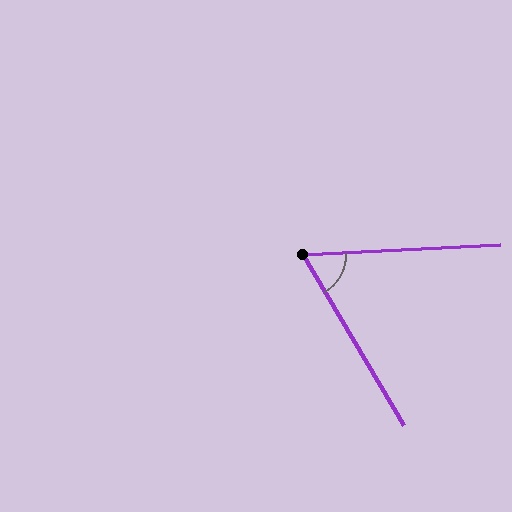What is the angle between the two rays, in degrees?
Approximately 63 degrees.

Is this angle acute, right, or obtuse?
It is acute.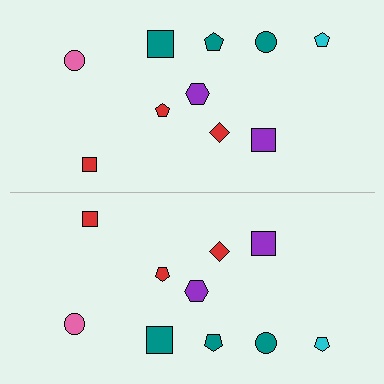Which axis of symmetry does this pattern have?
The pattern has a horizontal axis of symmetry running through the center of the image.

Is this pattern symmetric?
Yes, this pattern has bilateral (reflection) symmetry.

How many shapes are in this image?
There are 20 shapes in this image.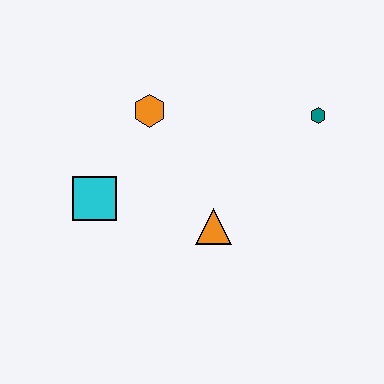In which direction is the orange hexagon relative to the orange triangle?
The orange hexagon is above the orange triangle.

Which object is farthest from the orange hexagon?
The teal hexagon is farthest from the orange hexagon.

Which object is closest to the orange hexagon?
The cyan square is closest to the orange hexagon.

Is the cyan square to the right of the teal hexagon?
No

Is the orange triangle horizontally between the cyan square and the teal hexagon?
Yes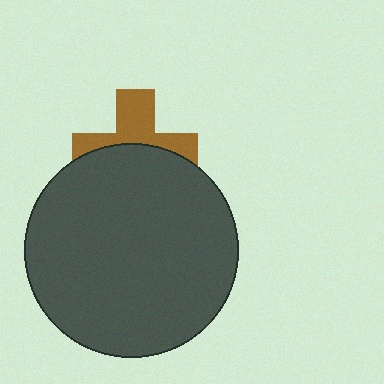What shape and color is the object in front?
The object in front is a dark gray circle.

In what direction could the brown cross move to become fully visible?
The brown cross could move up. That would shift it out from behind the dark gray circle entirely.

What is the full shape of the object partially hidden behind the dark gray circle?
The partially hidden object is a brown cross.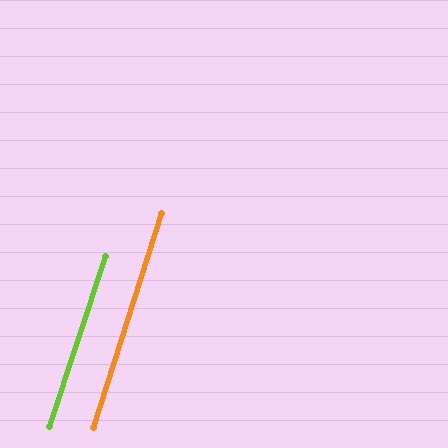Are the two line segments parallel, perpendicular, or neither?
Parallel — their directions differ by only 0.5°.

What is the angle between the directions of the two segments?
Approximately 0 degrees.